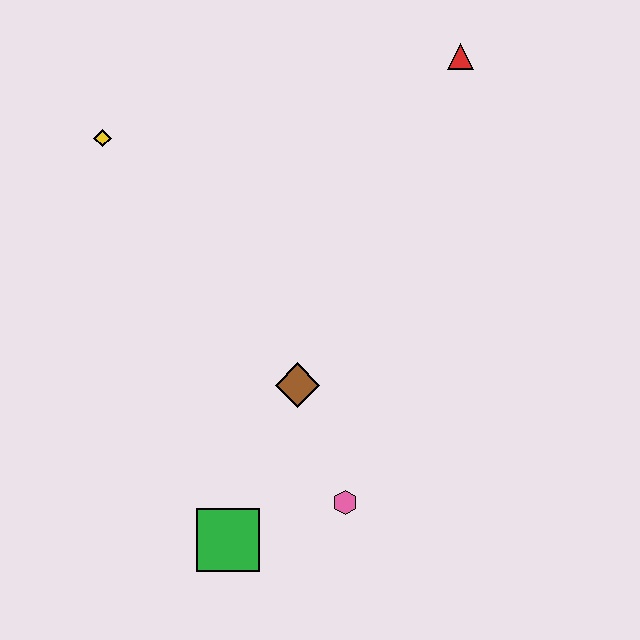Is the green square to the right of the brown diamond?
No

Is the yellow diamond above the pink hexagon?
Yes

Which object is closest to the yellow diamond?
The brown diamond is closest to the yellow diamond.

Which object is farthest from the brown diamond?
The red triangle is farthest from the brown diamond.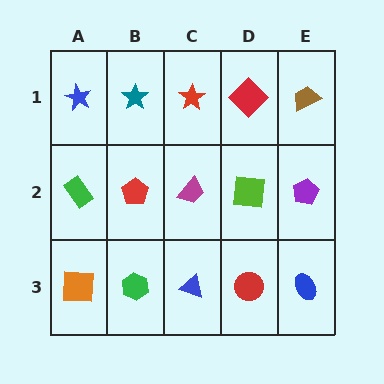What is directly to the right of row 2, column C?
A lime square.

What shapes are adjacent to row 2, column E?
A brown trapezoid (row 1, column E), a blue ellipse (row 3, column E), a lime square (row 2, column D).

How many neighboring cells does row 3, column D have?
3.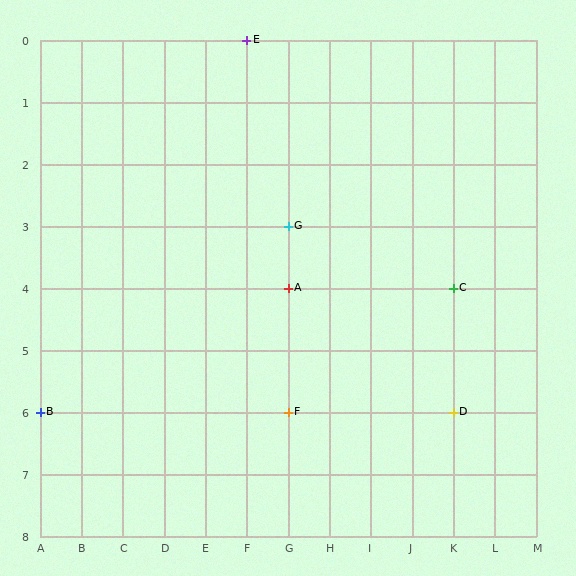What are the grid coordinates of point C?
Point C is at grid coordinates (K, 4).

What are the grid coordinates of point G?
Point G is at grid coordinates (G, 3).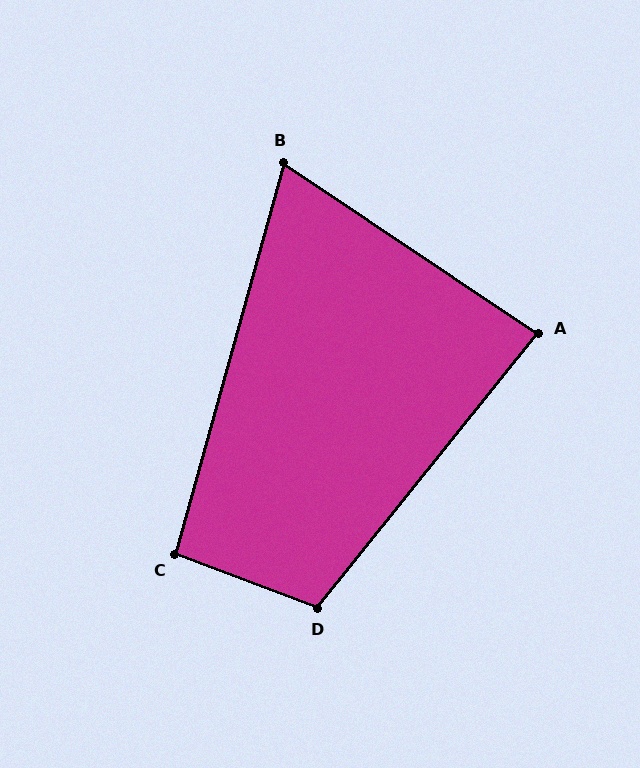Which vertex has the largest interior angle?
D, at approximately 108 degrees.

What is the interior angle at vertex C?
Approximately 95 degrees (obtuse).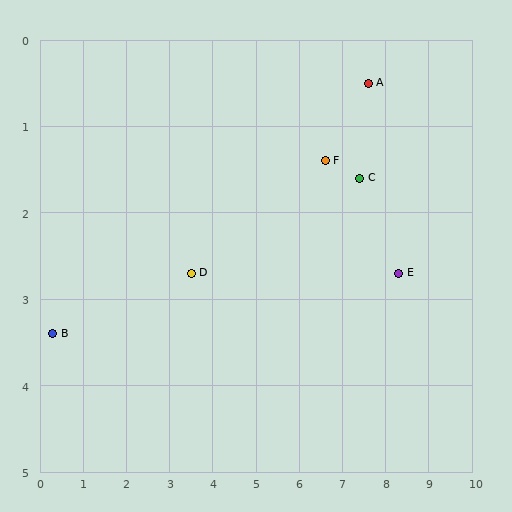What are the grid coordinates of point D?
Point D is at approximately (3.5, 2.7).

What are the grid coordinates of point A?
Point A is at approximately (7.6, 0.5).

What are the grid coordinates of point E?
Point E is at approximately (8.3, 2.7).